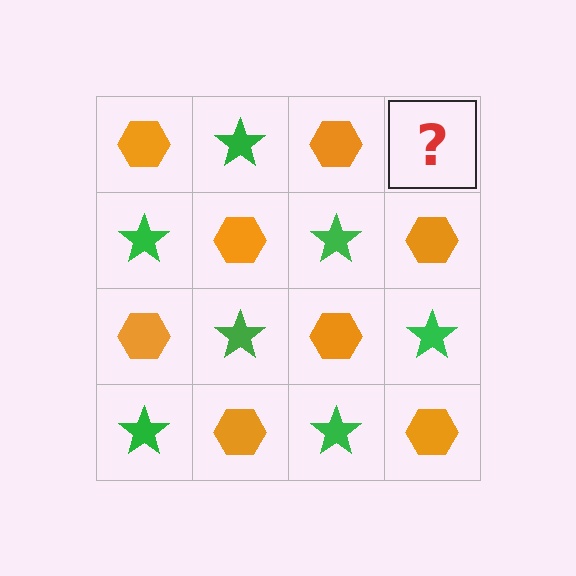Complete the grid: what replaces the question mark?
The question mark should be replaced with a green star.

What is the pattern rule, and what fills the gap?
The rule is that it alternates orange hexagon and green star in a checkerboard pattern. The gap should be filled with a green star.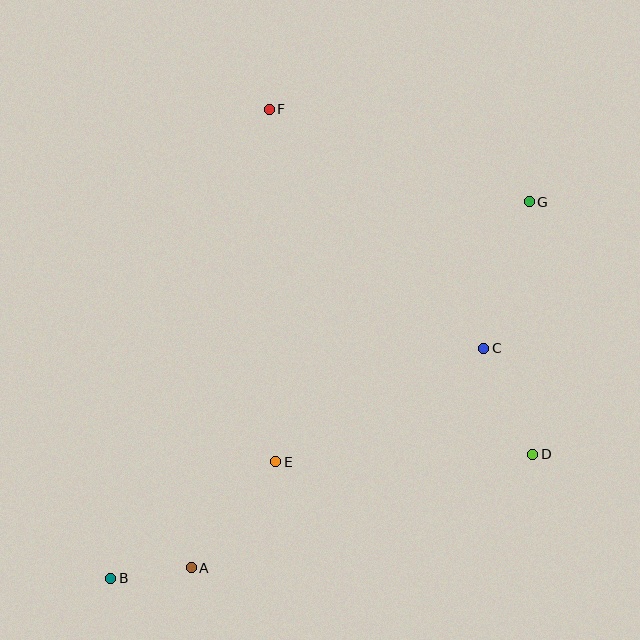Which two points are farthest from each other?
Points B and G are farthest from each other.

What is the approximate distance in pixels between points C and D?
The distance between C and D is approximately 117 pixels.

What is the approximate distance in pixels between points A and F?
The distance between A and F is approximately 465 pixels.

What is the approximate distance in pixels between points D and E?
The distance between D and E is approximately 258 pixels.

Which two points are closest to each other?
Points A and B are closest to each other.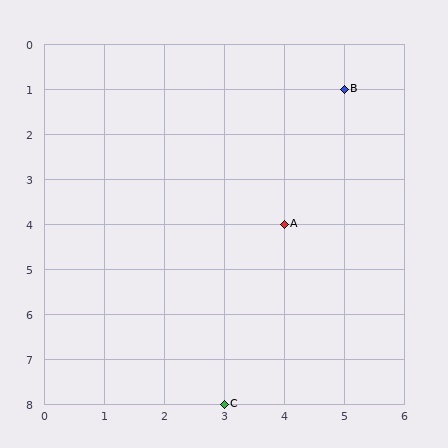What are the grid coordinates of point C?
Point C is at grid coordinates (3, 8).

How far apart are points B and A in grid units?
Points B and A are 1 column and 3 rows apart (about 3.2 grid units diagonally).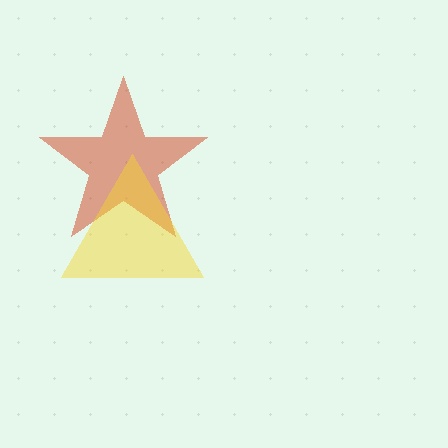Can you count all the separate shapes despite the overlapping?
Yes, there are 2 separate shapes.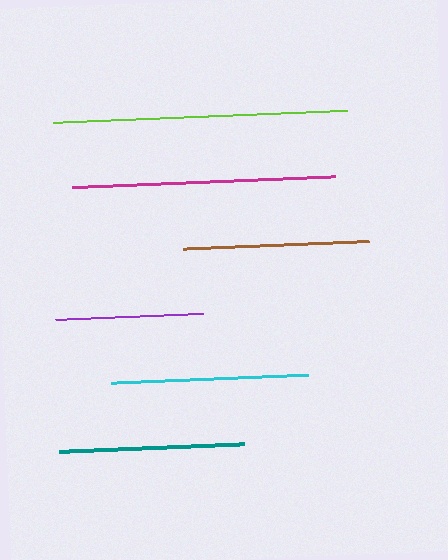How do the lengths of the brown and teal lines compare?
The brown and teal lines are approximately the same length.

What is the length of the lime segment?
The lime segment is approximately 294 pixels long.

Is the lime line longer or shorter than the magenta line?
The lime line is longer than the magenta line.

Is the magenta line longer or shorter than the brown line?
The magenta line is longer than the brown line.